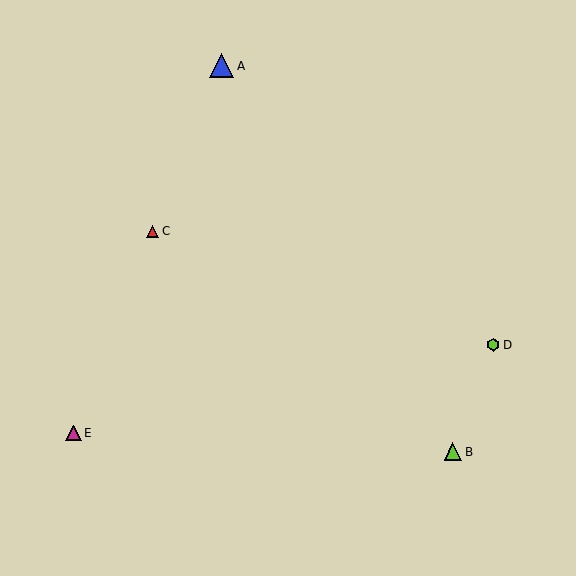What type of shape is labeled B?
Shape B is a lime triangle.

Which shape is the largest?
The blue triangle (labeled A) is the largest.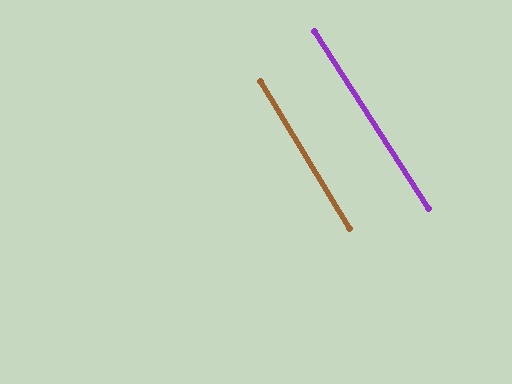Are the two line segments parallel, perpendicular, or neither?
Parallel — their directions differ by only 1.9°.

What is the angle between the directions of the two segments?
Approximately 2 degrees.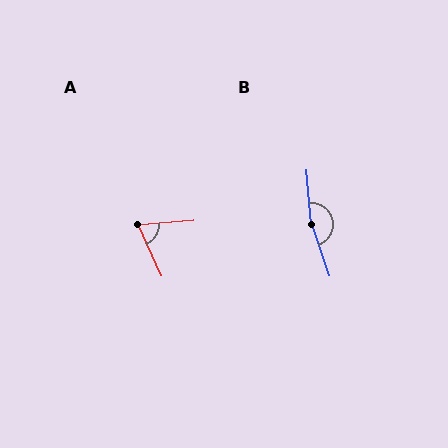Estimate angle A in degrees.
Approximately 70 degrees.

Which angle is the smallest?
A, at approximately 70 degrees.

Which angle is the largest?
B, at approximately 166 degrees.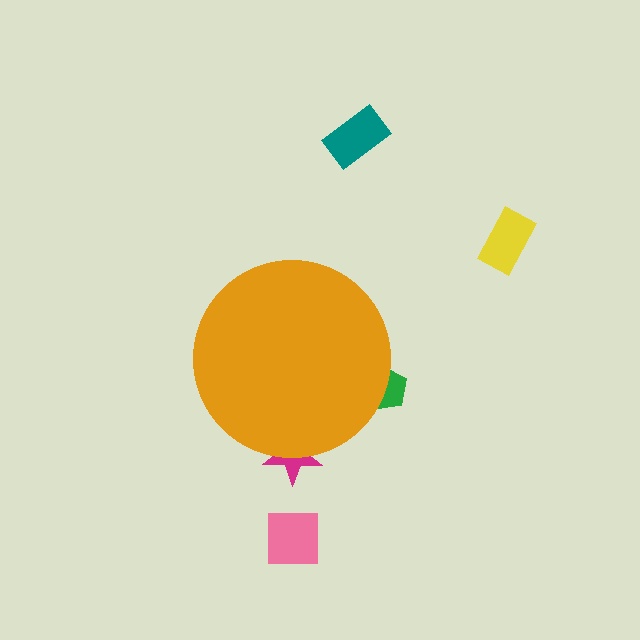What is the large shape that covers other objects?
An orange circle.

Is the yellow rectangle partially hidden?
No, the yellow rectangle is fully visible.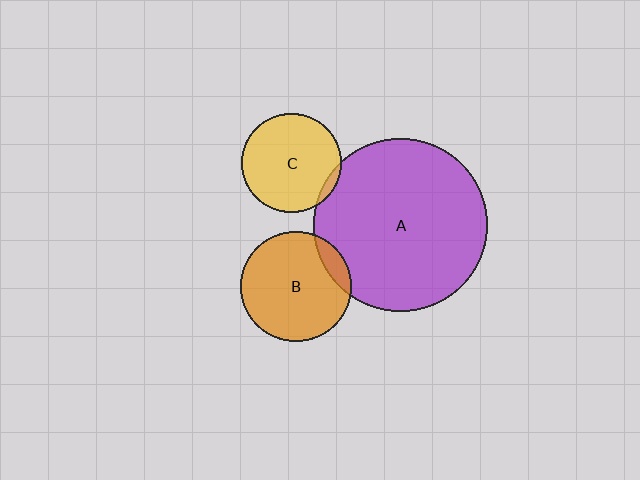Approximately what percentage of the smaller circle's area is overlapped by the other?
Approximately 10%.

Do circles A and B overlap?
Yes.